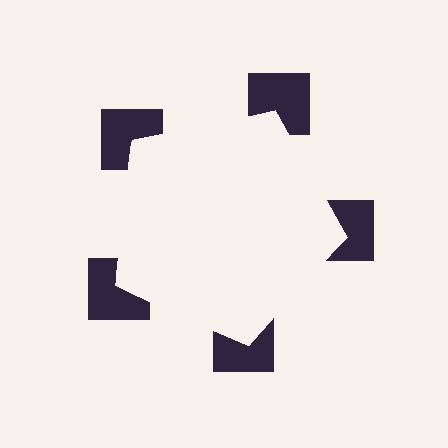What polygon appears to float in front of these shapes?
An illusory pentagon — its edges are inferred from the aligned wedge cuts in the notched squares, not physically drawn.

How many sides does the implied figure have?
5 sides.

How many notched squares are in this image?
There are 5 — one at each vertex of the illusory pentagon.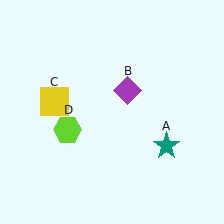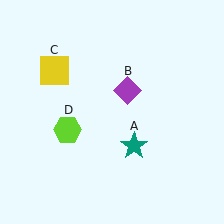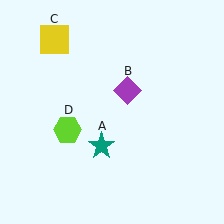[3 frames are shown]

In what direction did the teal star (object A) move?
The teal star (object A) moved left.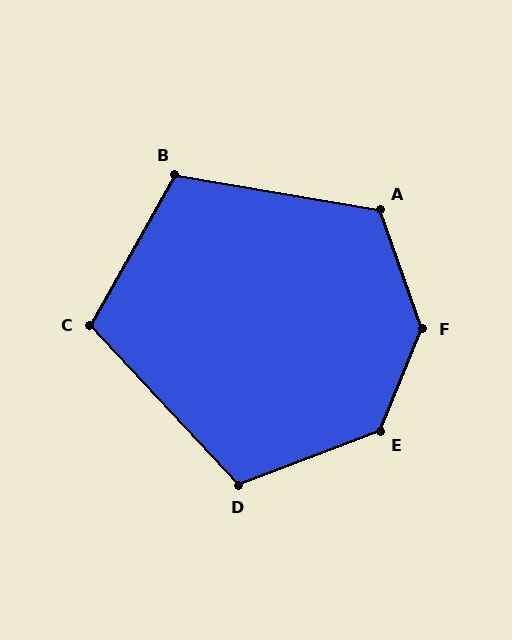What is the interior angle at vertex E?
Approximately 134 degrees (obtuse).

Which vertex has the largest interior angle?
F, at approximately 138 degrees.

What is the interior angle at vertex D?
Approximately 112 degrees (obtuse).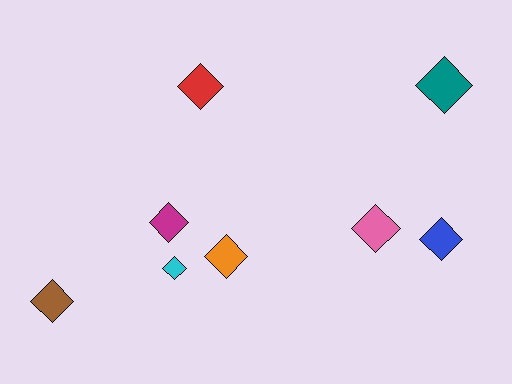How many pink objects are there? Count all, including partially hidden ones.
There is 1 pink object.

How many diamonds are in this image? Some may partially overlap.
There are 8 diamonds.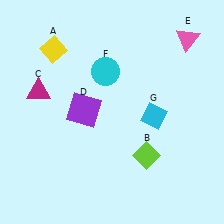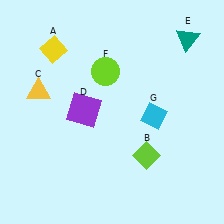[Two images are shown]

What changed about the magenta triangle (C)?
In Image 1, C is magenta. In Image 2, it changed to yellow.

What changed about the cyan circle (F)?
In Image 1, F is cyan. In Image 2, it changed to lime.